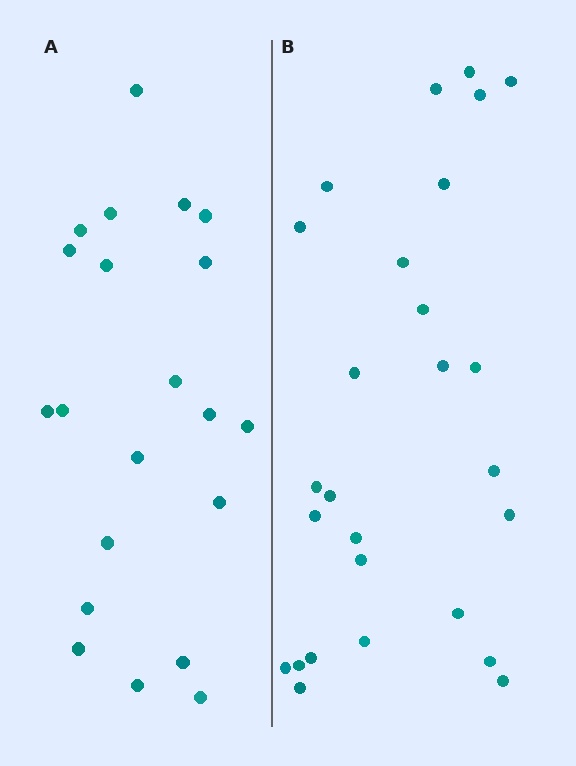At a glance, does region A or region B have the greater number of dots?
Region B (the right region) has more dots.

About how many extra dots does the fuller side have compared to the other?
Region B has about 6 more dots than region A.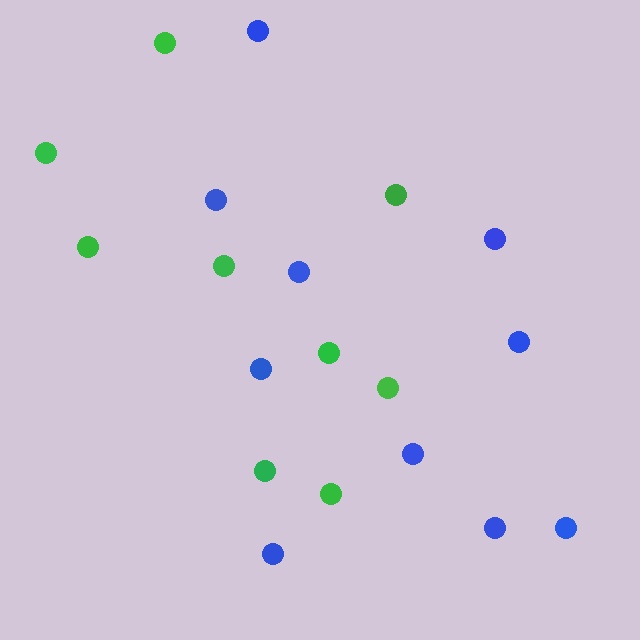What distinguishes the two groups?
There are 2 groups: one group of blue circles (10) and one group of green circles (9).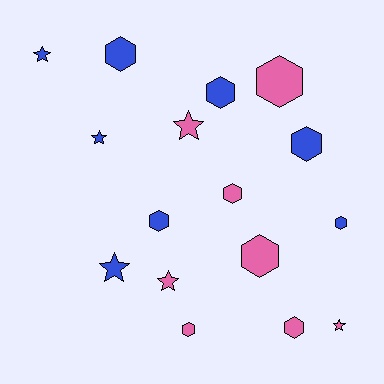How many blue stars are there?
There are 3 blue stars.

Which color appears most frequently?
Pink, with 8 objects.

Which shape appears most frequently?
Hexagon, with 10 objects.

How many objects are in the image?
There are 16 objects.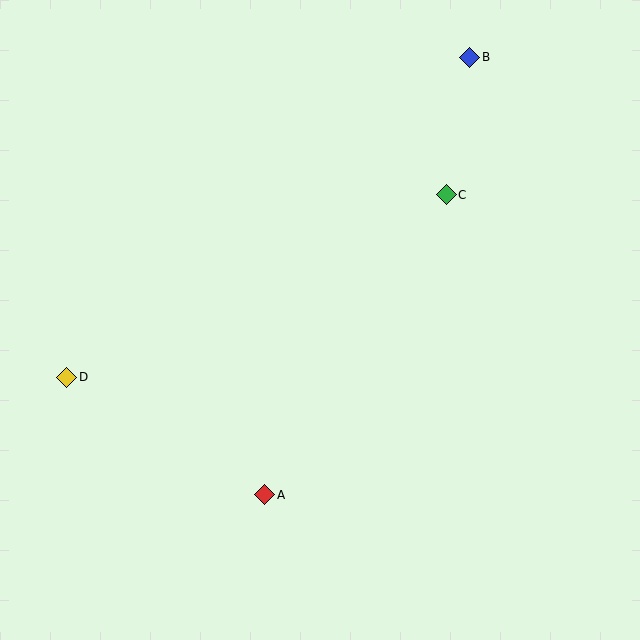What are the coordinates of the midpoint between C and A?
The midpoint between C and A is at (356, 345).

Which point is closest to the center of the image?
Point C at (446, 195) is closest to the center.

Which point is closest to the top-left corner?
Point D is closest to the top-left corner.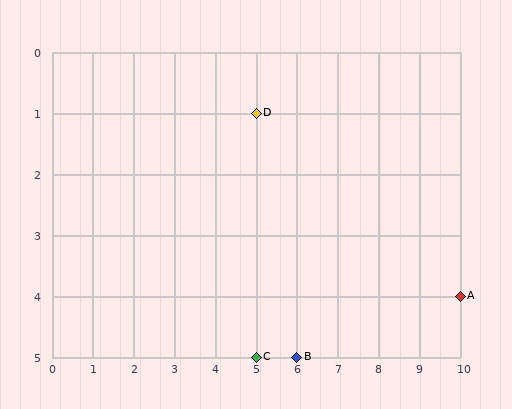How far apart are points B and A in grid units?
Points B and A are 4 columns and 1 row apart (about 4.1 grid units diagonally).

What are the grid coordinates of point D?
Point D is at grid coordinates (5, 1).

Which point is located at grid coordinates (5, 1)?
Point D is at (5, 1).